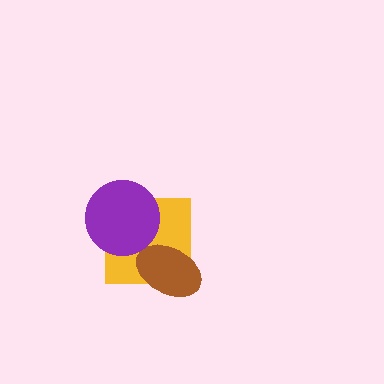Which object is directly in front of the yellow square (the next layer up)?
The brown ellipse is directly in front of the yellow square.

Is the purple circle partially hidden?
No, no other shape covers it.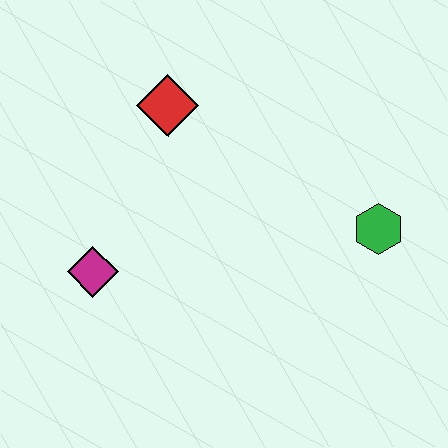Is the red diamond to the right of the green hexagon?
No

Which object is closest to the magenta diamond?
The red diamond is closest to the magenta diamond.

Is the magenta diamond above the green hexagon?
No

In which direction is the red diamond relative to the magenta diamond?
The red diamond is above the magenta diamond.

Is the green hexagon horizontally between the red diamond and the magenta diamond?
No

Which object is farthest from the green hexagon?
The magenta diamond is farthest from the green hexagon.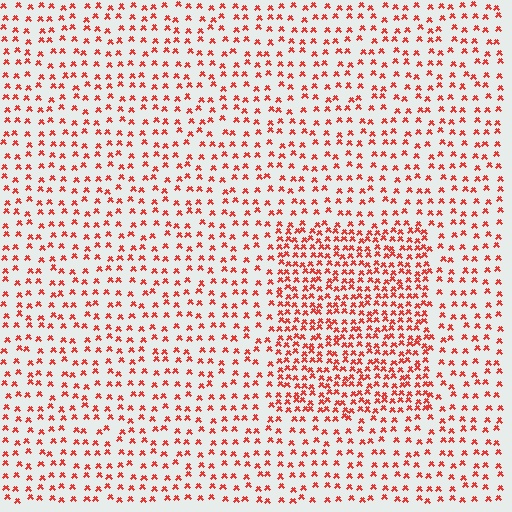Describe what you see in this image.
The image contains small red elements arranged at two different densities. A rectangle-shaped region is visible where the elements are more densely packed than the surrounding area.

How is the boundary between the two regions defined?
The boundary is defined by a change in element density (approximately 2.0x ratio). All elements are the same color, size, and shape.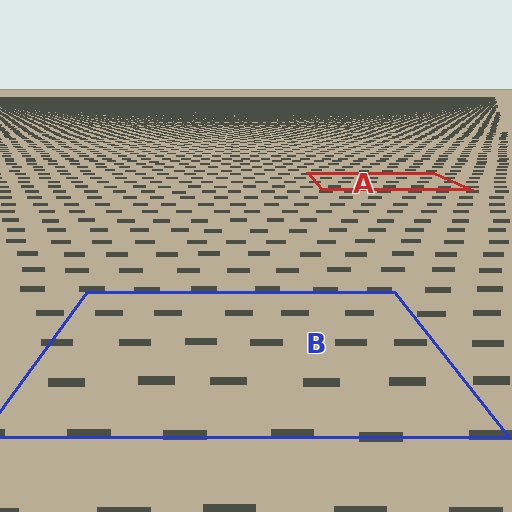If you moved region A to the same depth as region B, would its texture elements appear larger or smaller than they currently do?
They would appear larger. At a closer depth, the same texture elements are projected at a bigger on-screen size.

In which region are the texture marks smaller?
The texture marks are smaller in region A, because it is farther away.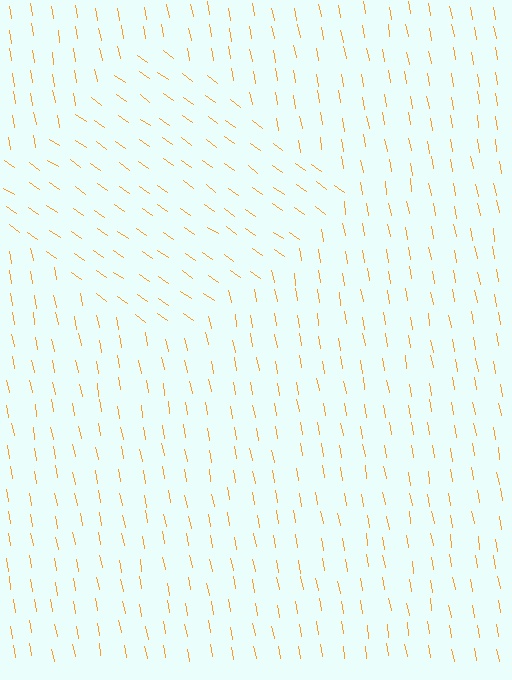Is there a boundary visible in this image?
Yes, there is a texture boundary formed by a change in line orientation.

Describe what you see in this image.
The image is filled with small orange line segments. A diamond region in the image has lines oriented differently from the surrounding lines, creating a visible texture boundary.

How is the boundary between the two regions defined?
The boundary is defined purely by a change in line orientation (approximately 45 degrees difference). All lines are the same color and thickness.